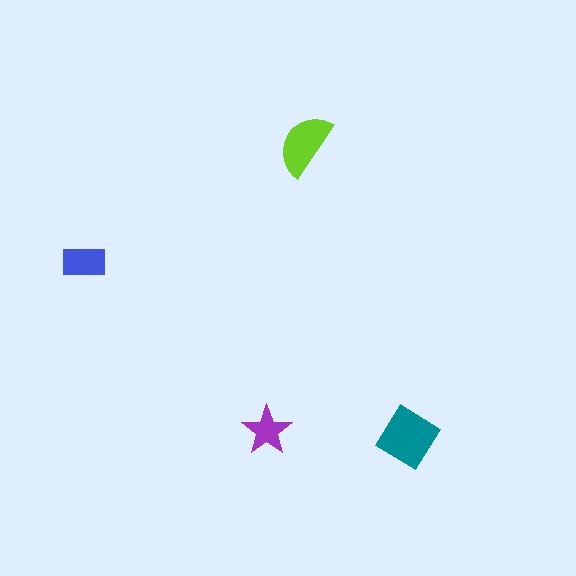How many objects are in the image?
There are 4 objects in the image.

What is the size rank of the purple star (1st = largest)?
4th.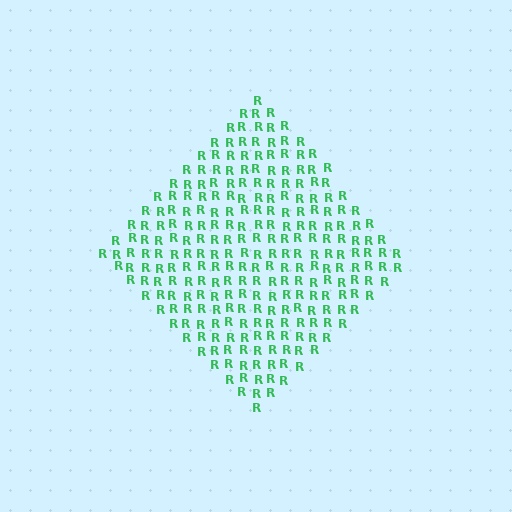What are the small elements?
The small elements are letter R's.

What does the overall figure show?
The overall figure shows a diamond.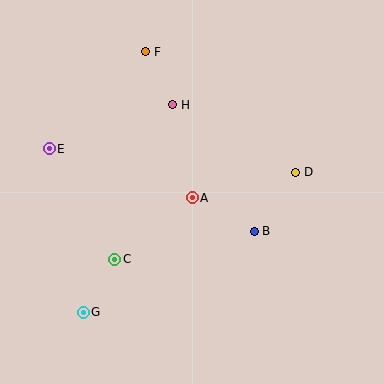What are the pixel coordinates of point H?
Point H is at (173, 105).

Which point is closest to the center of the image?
Point A at (192, 198) is closest to the center.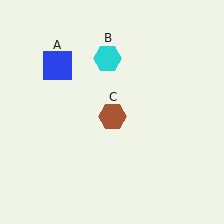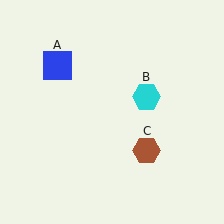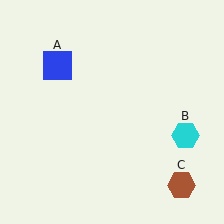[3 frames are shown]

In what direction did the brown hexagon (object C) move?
The brown hexagon (object C) moved down and to the right.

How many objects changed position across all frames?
2 objects changed position: cyan hexagon (object B), brown hexagon (object C).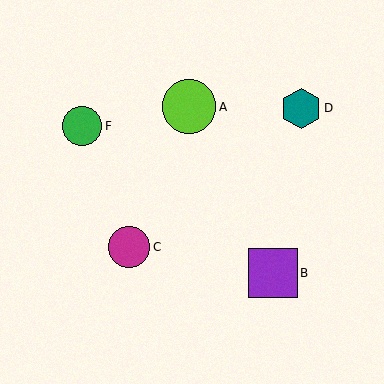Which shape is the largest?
The lime circle (labeled A) is the largest.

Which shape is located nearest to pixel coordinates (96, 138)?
The green circle (labeled F) at (82, 126) is nearest to that location.